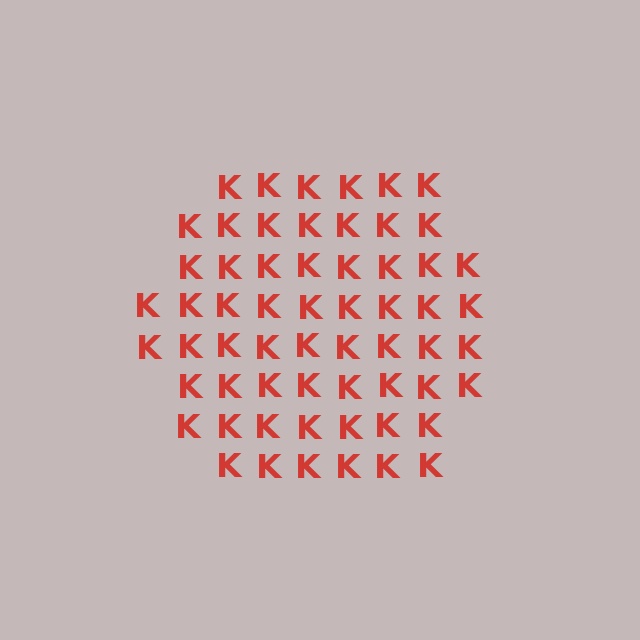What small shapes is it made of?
It is made of small letter K's.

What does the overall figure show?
The overall figure shows a hexagon.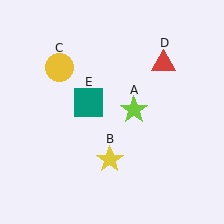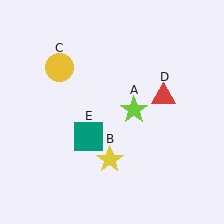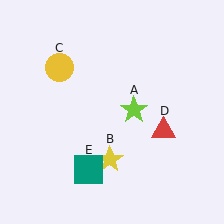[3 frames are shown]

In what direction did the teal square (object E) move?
The teal square (object E) moved down.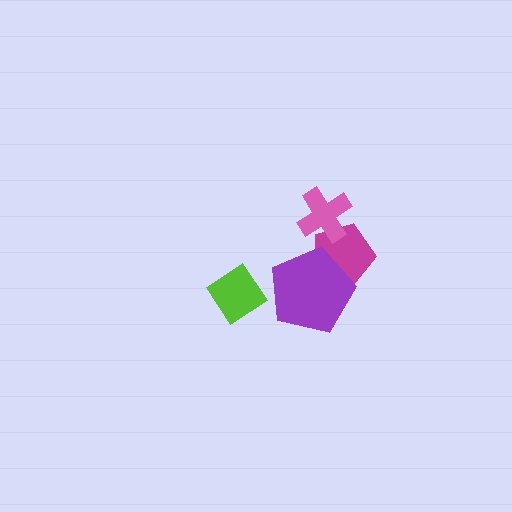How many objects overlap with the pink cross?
1 object overlaps with the pink cross.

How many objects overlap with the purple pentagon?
1 object overlaps with the purple pentagon.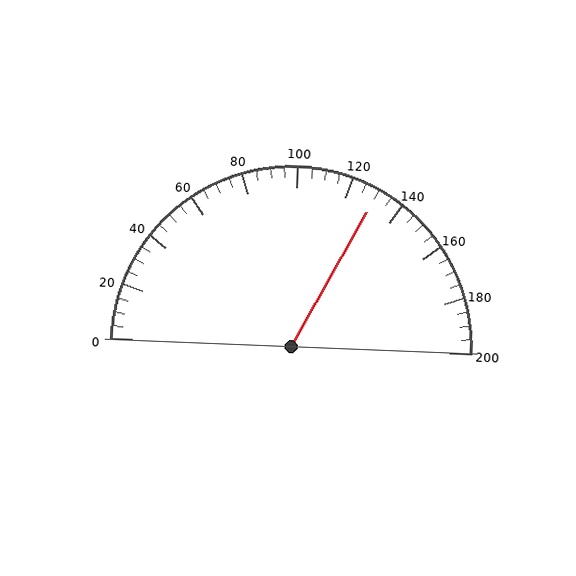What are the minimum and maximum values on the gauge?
The gauge ranges from 0 to 200.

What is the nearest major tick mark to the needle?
The nearest major tick mark is 120.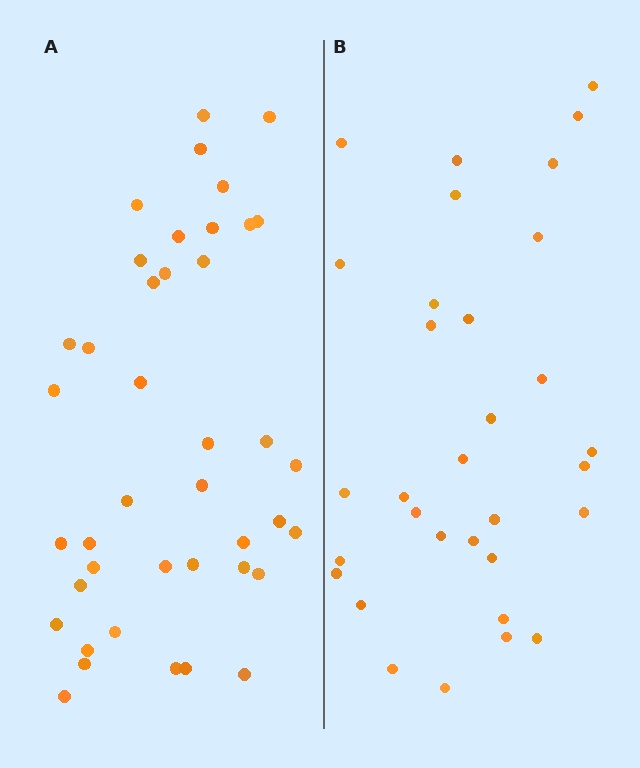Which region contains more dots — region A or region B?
Region A (the left region) has more dots.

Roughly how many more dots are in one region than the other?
Region A has roughly 8 or so more dots than region B.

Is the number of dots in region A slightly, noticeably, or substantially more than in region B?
Region A has noticeably more, but not dramatically so. The ratio is roughly 1.3 to 1.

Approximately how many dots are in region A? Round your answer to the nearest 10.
About 40 dots. (The exact count is 41, which rounds to 40.)